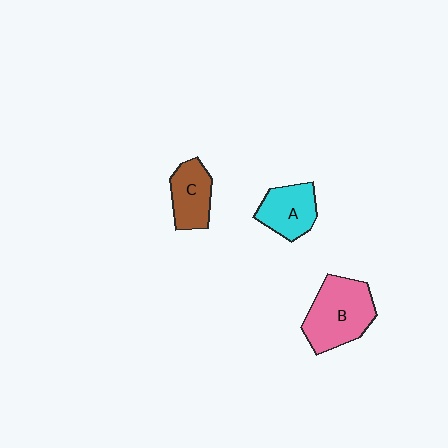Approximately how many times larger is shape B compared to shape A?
Approximately 1.5 times.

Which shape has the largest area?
Shape B (pink).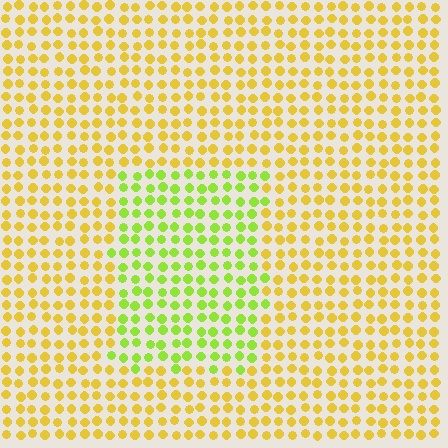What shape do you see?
I see a rectangle.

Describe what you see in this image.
The image is filled with small yellow elements in a uniform arrangement. A rectangle-shaped region is visible where the elements are tinted to a slightly different hue, forming a subtle color boundary.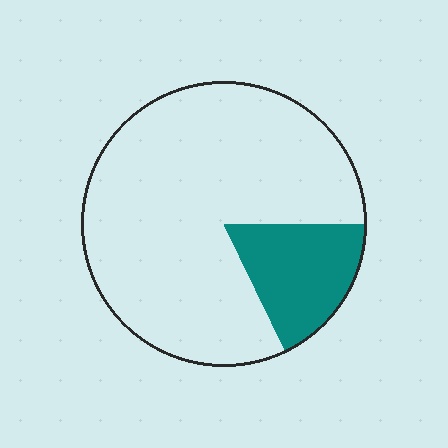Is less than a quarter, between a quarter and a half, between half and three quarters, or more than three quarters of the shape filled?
Less than a quarter.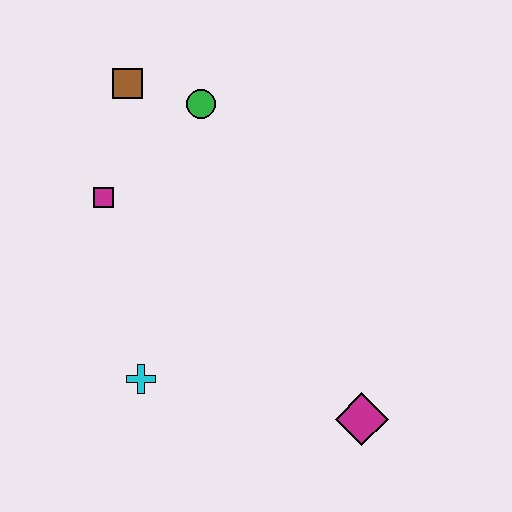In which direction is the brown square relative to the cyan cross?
The brown square is above the cyan cross.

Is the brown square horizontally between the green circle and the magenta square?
Yes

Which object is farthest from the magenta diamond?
The brown square is farthest from the magenta diamond.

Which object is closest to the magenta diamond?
The cyan cross is closest to the magenta diamond.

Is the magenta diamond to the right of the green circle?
Yes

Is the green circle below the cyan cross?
No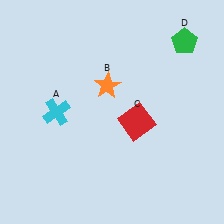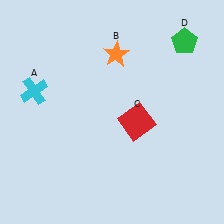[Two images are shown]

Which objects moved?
The objects that moved are: the cyan cross (A), the orange star (B).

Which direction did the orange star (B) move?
The orange star (B) moved up.